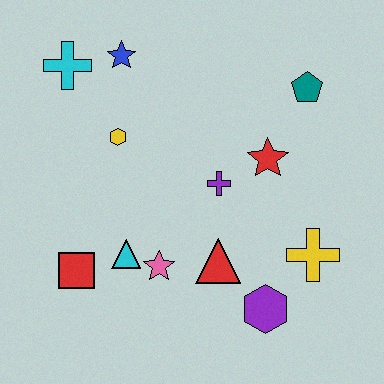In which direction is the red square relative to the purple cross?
The red square is to the left of the purple cross.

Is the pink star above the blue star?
No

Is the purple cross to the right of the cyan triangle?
Yes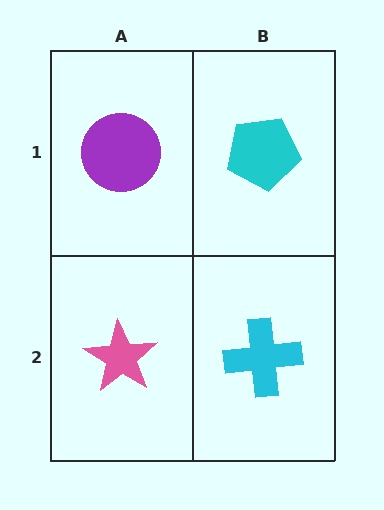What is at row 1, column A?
A purple circle.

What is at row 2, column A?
A pink star.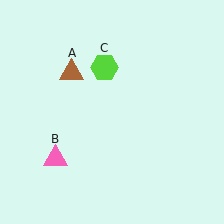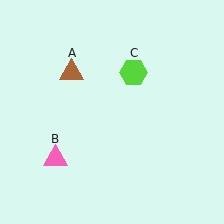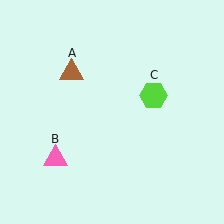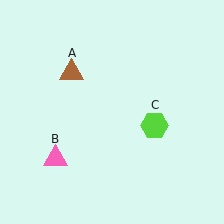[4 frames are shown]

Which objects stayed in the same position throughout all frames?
Brown triangle (object A) and pink triangle (object B) remained stationary.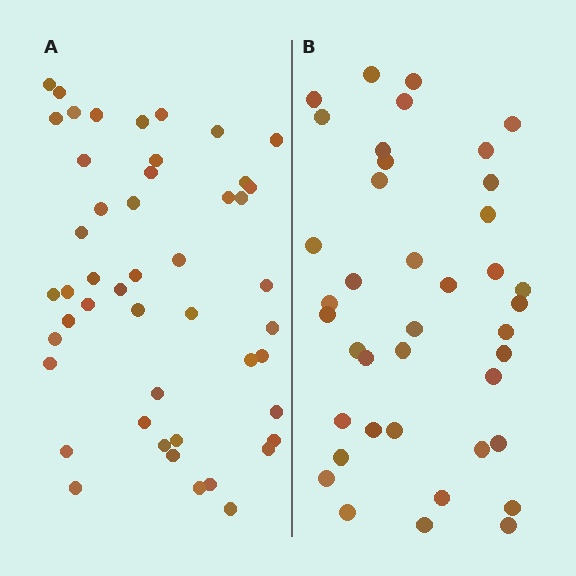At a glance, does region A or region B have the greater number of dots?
Region A (the left region) has more dots.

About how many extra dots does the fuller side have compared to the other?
Region A has roughly 8 or so more dots than region B.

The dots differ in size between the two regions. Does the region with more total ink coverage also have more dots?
No. Region B has more total ink coverage because its dots are larger, but region A actually contains more individual dots. Total area can be misleading — the number of items is what matters here.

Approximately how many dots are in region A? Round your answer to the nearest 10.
About 50 dots. (The exact count is 48, which rounds to 50.)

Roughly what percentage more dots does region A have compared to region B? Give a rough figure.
About 20% more.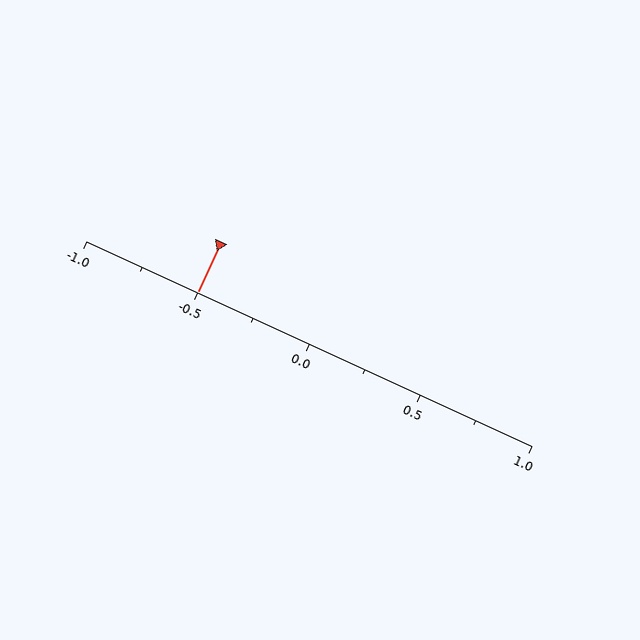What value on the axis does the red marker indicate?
The marker indicates approximately -0.5.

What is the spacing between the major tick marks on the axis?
The major ticks are spaced 0.5 apart.